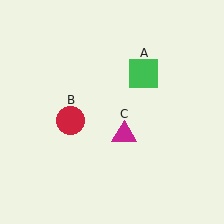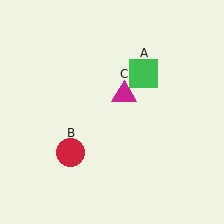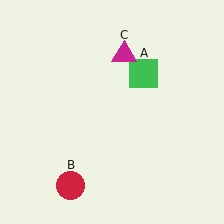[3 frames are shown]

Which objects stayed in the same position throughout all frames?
Green square (object A) remained stationary.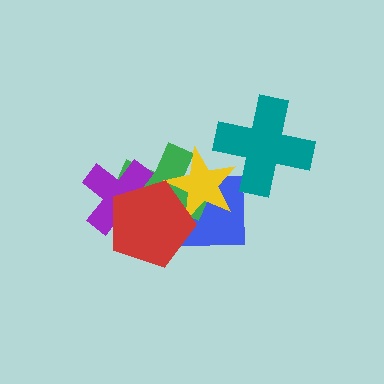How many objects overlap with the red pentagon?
4 objects overlap with the red pentagon.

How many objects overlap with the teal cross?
2 objects overlap with the teal cross.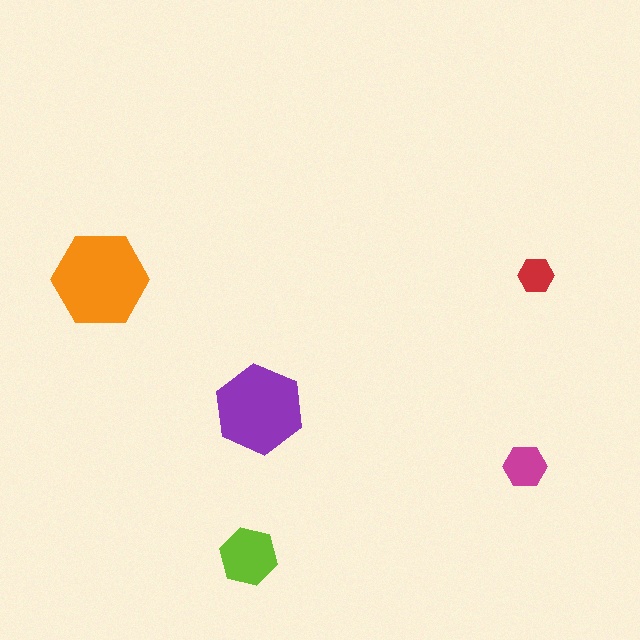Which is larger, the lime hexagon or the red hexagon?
The lime one.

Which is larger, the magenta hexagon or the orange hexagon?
The orange one.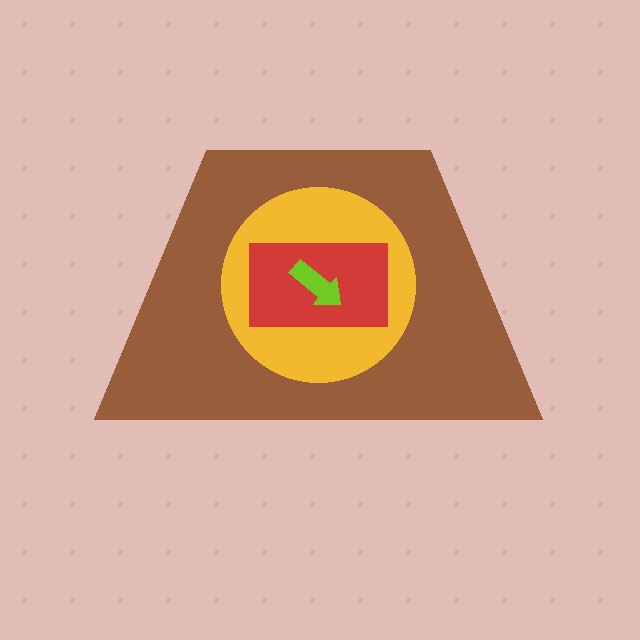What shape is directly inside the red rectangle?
The lime arrow.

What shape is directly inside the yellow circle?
The red rectangle.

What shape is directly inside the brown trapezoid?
The yellow circle.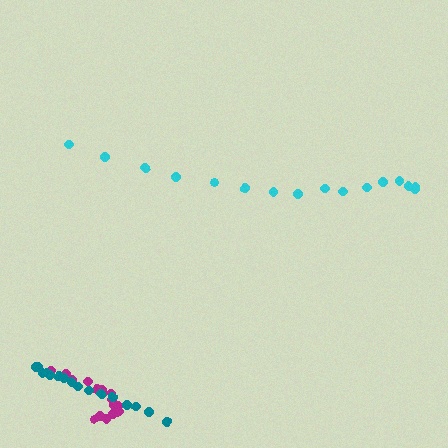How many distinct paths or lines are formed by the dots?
There are 3 distinct paths.